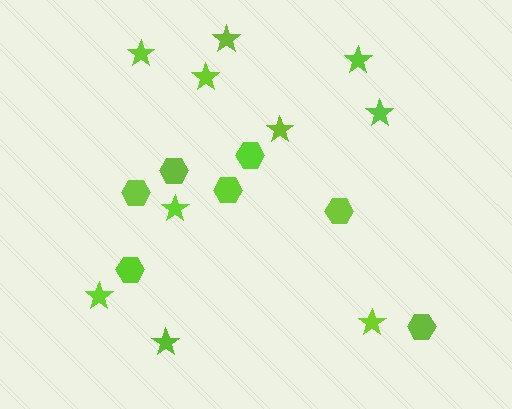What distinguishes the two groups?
There are 2 groups: one group of hexagons (7) and one group of stars (10).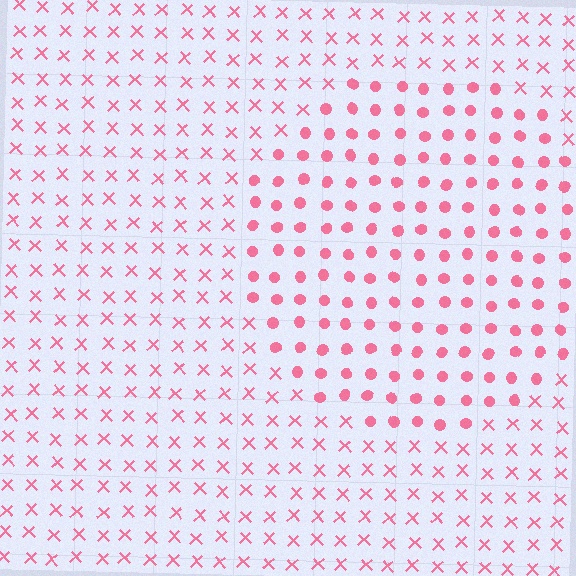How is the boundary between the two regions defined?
The boundary is defined by a change in element shape: circles inside vs. X marks outside. All elements share the same color and spacing.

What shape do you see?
I see a circle.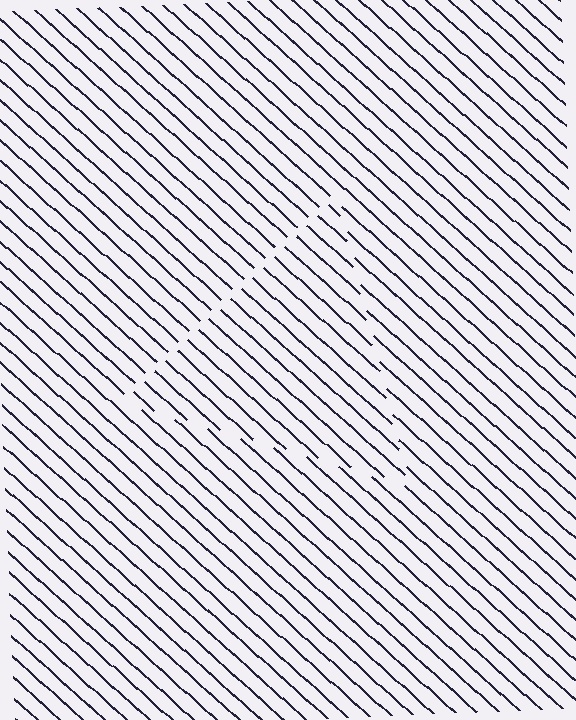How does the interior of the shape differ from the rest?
The interior of the shape contains the same grating, shifted by half a period — the contour is defined by the phase discontinuity where line-ends from the inner and outer gratings abut.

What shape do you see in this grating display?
An illusory triangle. The interior of the shape contains the same grating, shifted by half a period — the contour is defined by the phase discontinuity where line-ends from the inner and outer gratings abut.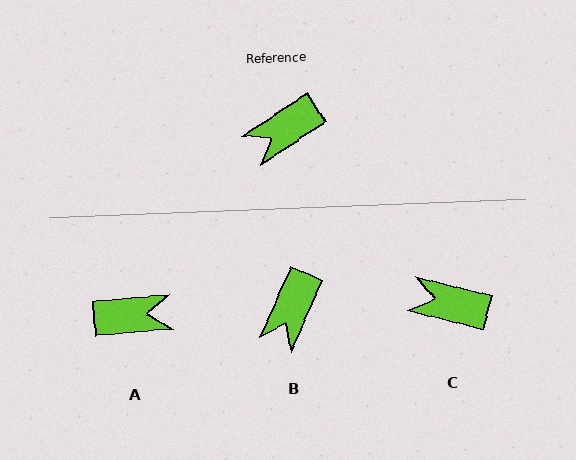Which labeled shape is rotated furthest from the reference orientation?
A, about 151 degrees away.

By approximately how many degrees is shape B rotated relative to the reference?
Approximately 33 degrees counter-clockwise.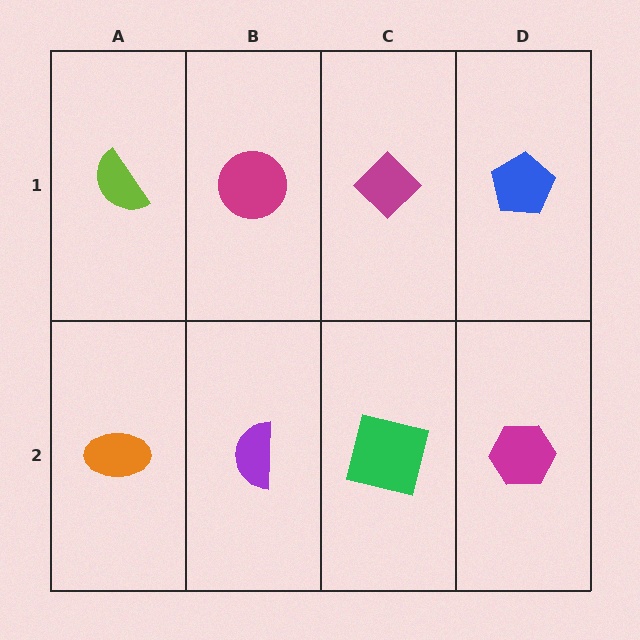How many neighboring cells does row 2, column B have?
3.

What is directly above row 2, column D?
A blue pentagon.